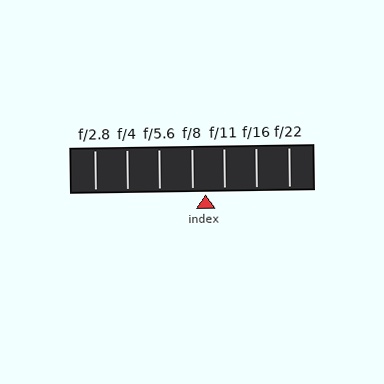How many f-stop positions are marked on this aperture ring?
There are 7 f-stop positions marked.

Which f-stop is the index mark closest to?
The index mark is closest to f/8.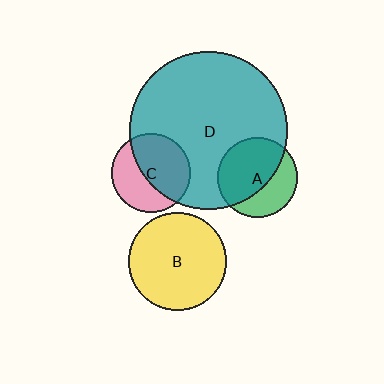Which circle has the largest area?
Circle D (teal).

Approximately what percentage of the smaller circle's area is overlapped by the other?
Approximately 55%.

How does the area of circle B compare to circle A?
Approximately 1.5 times.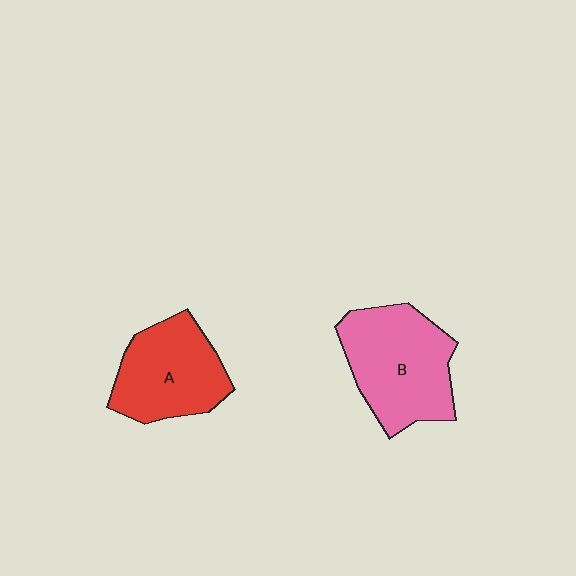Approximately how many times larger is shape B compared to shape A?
Approximately 1.2 times.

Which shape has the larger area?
Shape B (pink).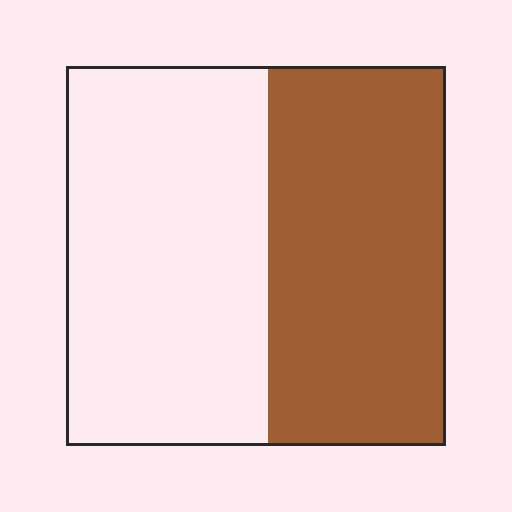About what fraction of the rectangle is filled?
About one half (1/2).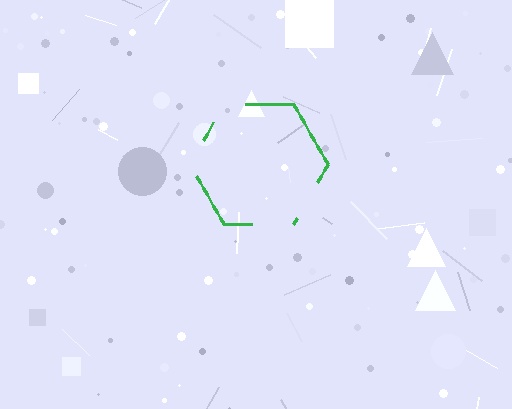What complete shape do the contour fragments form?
The contour fragments form a hexagon.